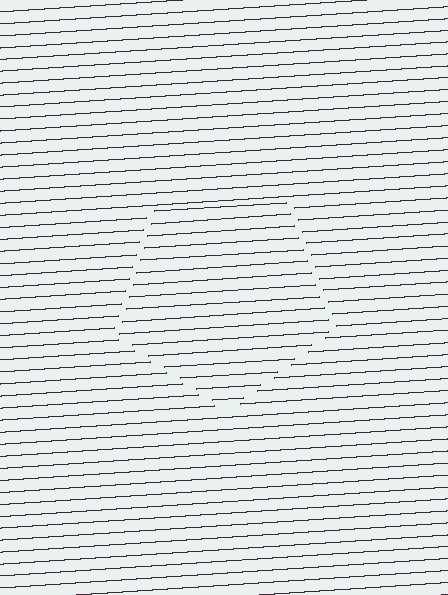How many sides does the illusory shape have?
5 sides — the line-ends trace a pentagon.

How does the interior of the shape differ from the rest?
The interior of the shape contains the same grating, shifted by half a period — the contour is defined by the phase discontinuity where line-ends from the inner and outer gratings abut.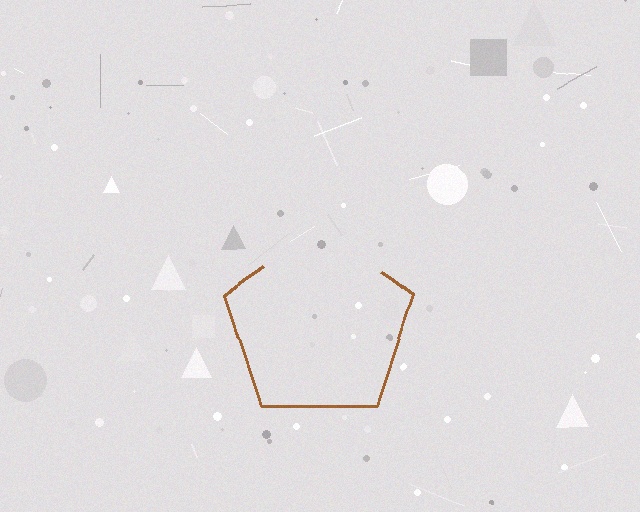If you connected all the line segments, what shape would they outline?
They would outline a pentagon.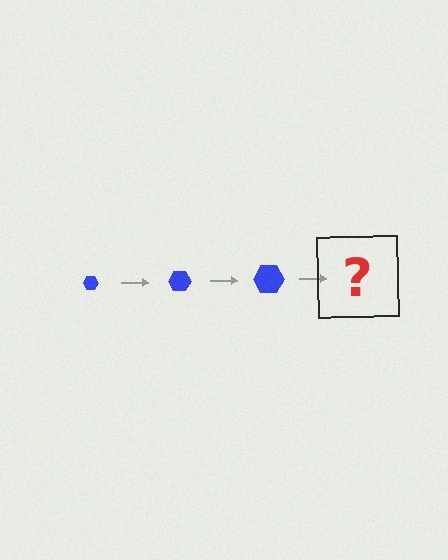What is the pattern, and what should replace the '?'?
The pattern is that the hexagon gets progressively larger each step. The '?' should be a blue hexagon, larger than the previous one.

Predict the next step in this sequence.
The next step is a blue hexagon, larger than the previous one.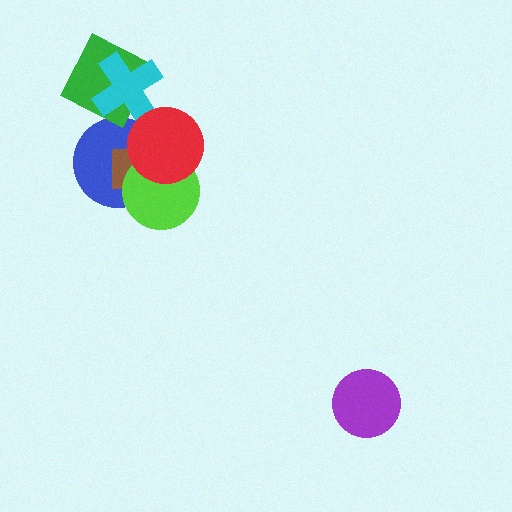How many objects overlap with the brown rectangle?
3 objects overlap with the brown rectangle.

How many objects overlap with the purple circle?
0 objects overlap with the purple circle.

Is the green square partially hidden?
Yes, it is partially covered by another shape.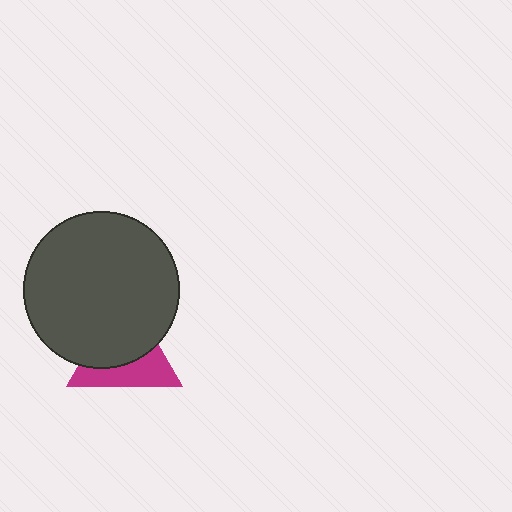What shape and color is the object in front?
The object in front is a dark gray circle.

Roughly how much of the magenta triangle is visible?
A small part of it is visible (roughly 44%).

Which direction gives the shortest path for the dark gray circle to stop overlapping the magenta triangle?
Moving up gives the shortest separation.